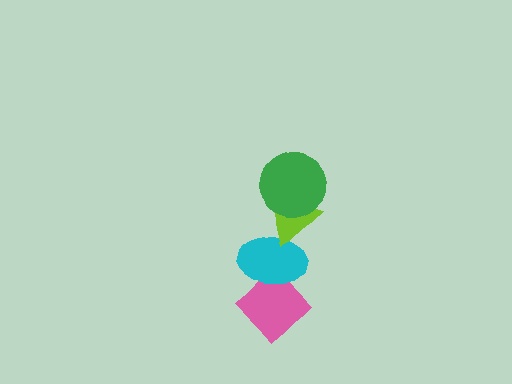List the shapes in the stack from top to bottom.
From top to bottom: the green circle, the lime triangle, the cyan ellipse, the pink diamond.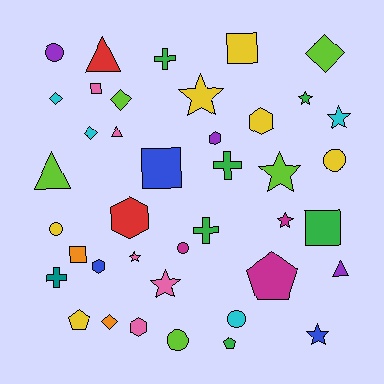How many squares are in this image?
There are 5 squares.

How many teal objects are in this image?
There is 1 teal object.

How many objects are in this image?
There are 40 objects.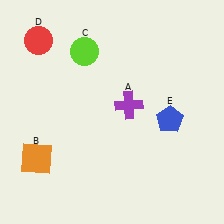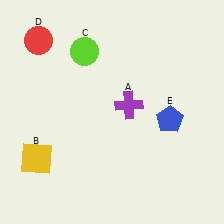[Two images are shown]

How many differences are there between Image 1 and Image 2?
There is 1 difference between the two images.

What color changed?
The square (B) changed from orange in Image 1 to yellow in Image 2.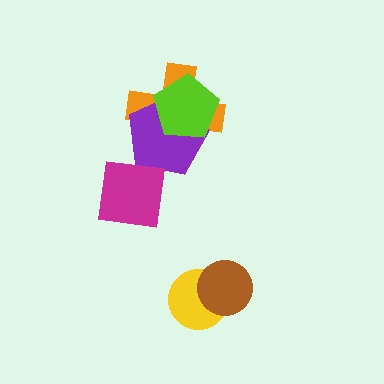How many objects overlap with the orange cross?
2 objects overlap with the orange cross.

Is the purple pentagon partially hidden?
Yes, it is partially covered by another shape.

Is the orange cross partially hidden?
Yes, it is partially covered by another shape.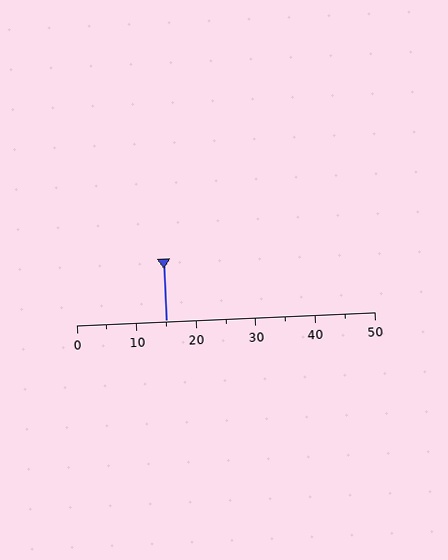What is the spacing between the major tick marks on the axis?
The major ticks are spaced 10 apart.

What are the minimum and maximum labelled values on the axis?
The axis runs from 0 to 50.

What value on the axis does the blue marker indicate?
The marker indicates approximately 15.